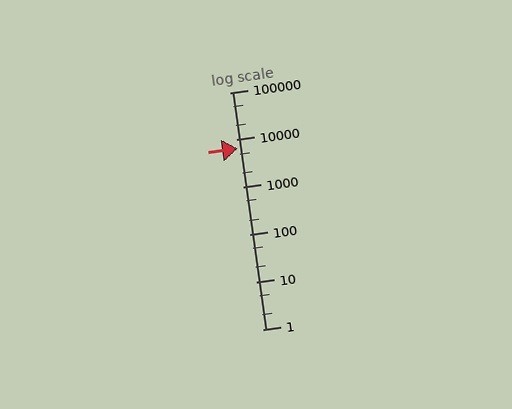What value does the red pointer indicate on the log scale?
The pointer indicates approximately 6500.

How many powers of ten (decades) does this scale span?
The scale spans 5 decades, from 1 to 100000.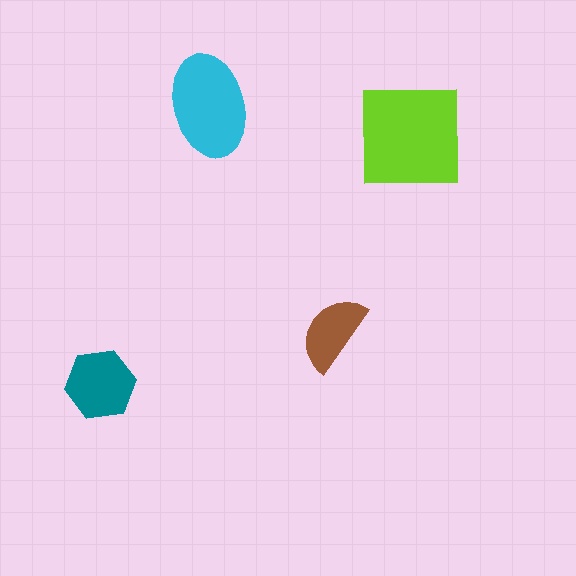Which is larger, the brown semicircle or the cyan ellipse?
The cyan ellipse.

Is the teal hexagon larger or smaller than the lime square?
Smaller.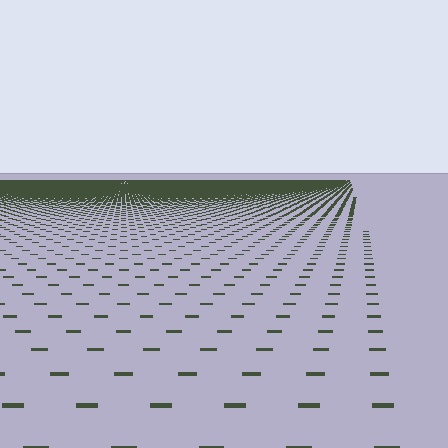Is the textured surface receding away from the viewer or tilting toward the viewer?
The surface is receding away from the viewer. Texture elements get smaller and denser toward the top.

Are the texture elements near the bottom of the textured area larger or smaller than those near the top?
Larger. Near the bottom, elements are closer to the viewer and appear at a bigger on-screen size.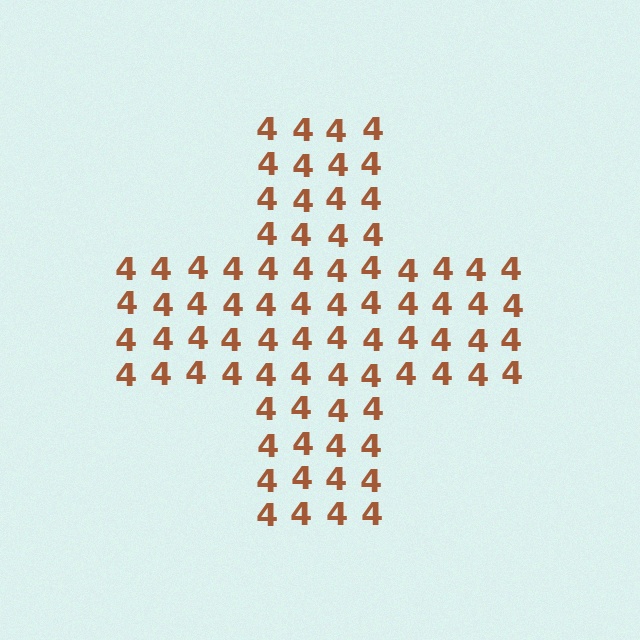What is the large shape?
The large shape is a cross.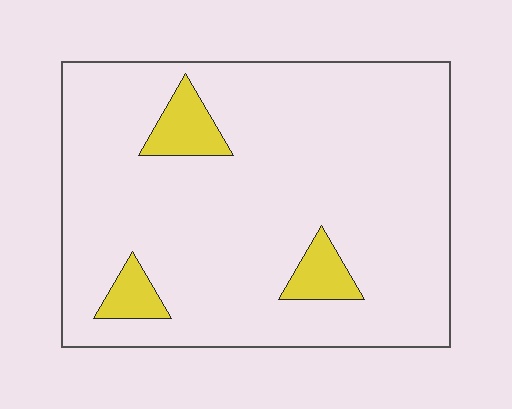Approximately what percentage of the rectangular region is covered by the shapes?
Approximately 10%.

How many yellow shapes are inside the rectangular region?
3.